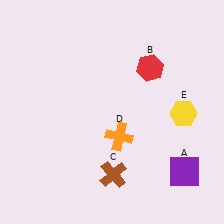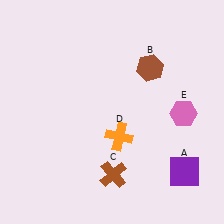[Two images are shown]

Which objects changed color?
B changed from red to brown. E changed from yellow to pink.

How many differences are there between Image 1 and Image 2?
There are 2 differences between the two images.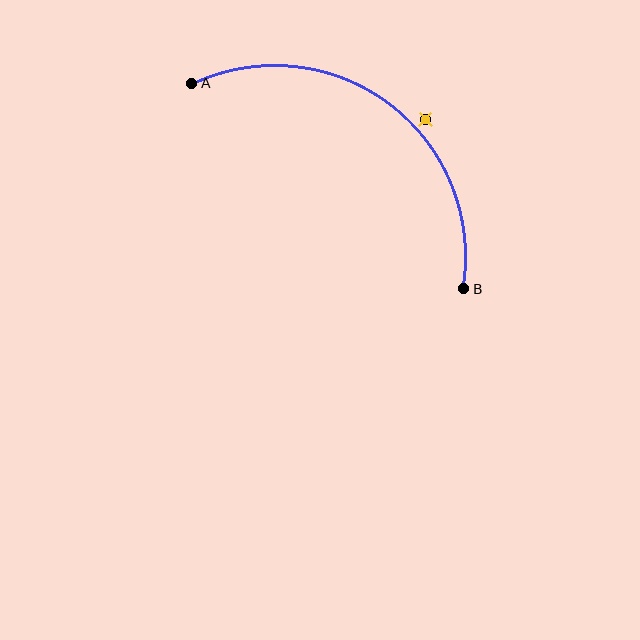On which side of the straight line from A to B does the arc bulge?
The arc bulges above and to the right of the straight line connecting A and B.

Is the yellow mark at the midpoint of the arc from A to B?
No — the yellow mark does not lie on the arc at all. It sits slightly outside the curve.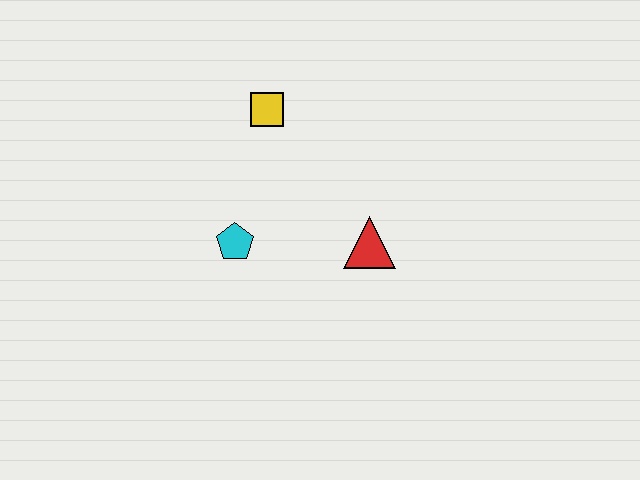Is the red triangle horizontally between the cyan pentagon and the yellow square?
No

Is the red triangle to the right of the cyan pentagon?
Yes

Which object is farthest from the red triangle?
The yellow square is farthest from the red triangle.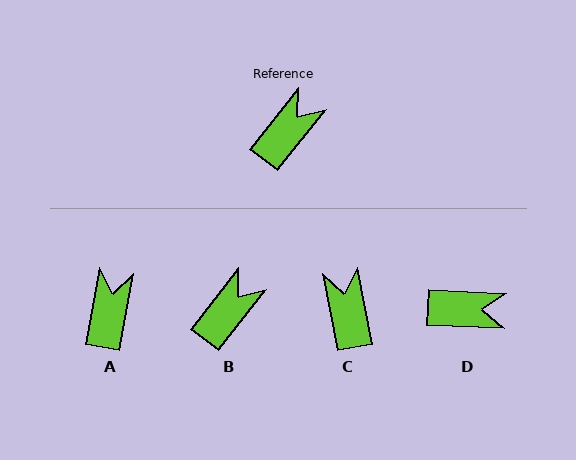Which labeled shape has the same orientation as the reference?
B.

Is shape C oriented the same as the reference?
No, it is off by about 49 degrees.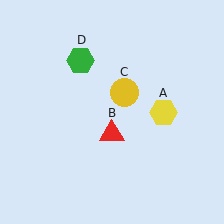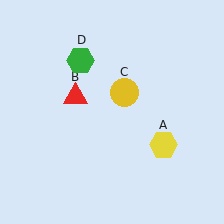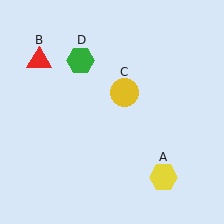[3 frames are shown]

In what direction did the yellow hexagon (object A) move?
The yellow hexagon (object A) moved down.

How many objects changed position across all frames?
2 objects changed position: yellow hexagon (object A), red triangle (object B).